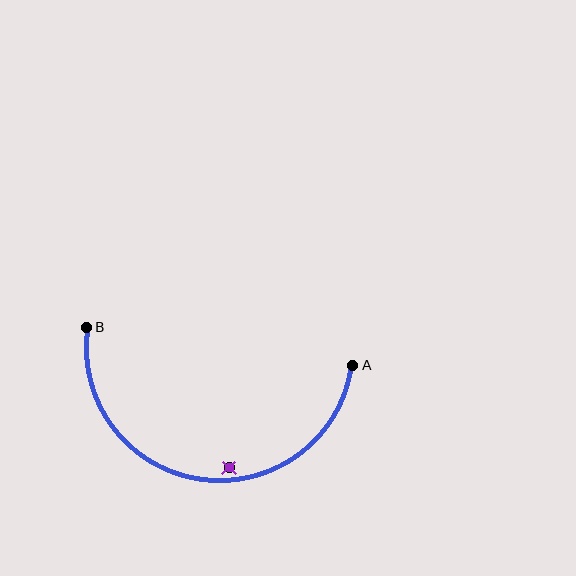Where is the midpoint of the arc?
The arc midpoint is the point on the curve farthest from the straight line joining A and B. It sits below that line.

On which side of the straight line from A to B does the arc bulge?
The arc bulges below the straight line connecting A and B.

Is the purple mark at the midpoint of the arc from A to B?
No — the purple mark does not lie on the arc at all. It sits slightly inside the curve.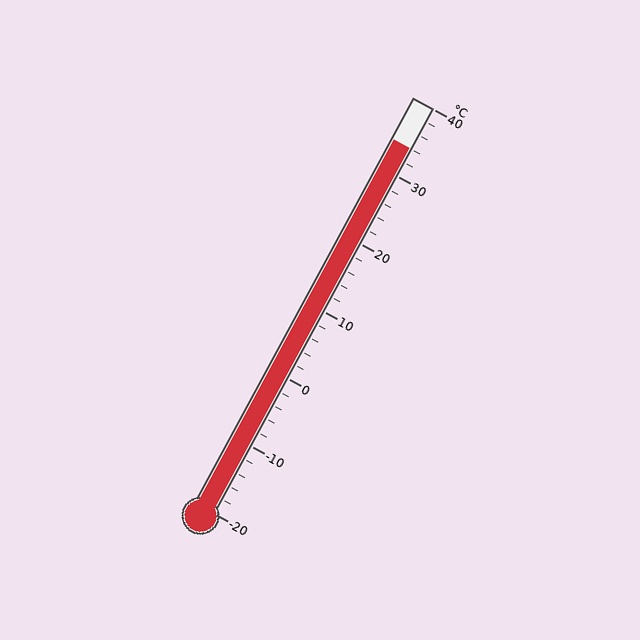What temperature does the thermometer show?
The thermometer shows approximately 34°C.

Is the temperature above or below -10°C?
The temperature is above -10°C.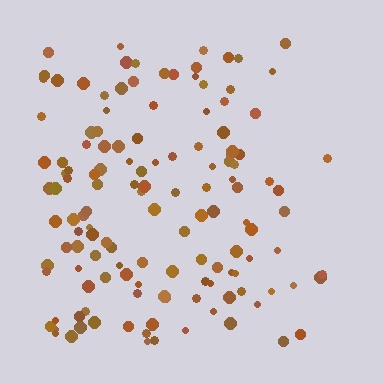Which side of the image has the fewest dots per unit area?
The right.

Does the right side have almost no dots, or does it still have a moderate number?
Still a moderate number, just noticeably fewer than the left.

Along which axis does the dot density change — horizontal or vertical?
Horizontal.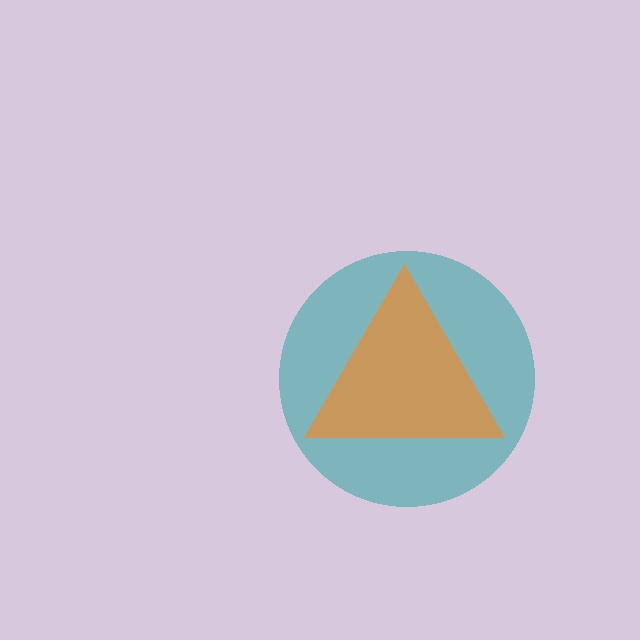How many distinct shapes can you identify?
There are 2 distinct shapes: a teal circle, an orange triangle.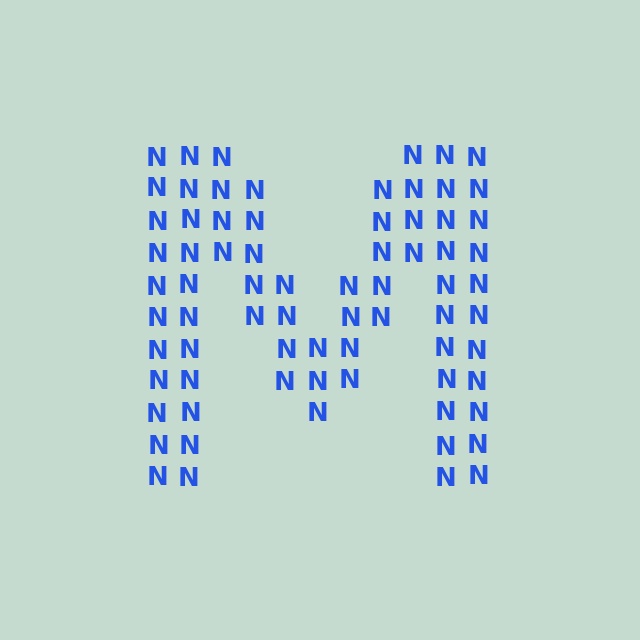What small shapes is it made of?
It is made of small letter N's.